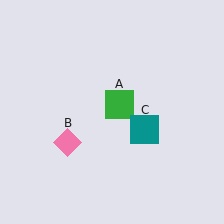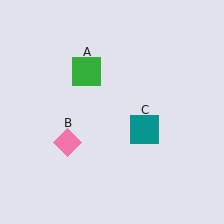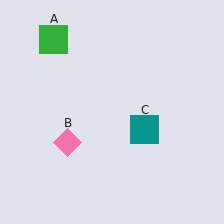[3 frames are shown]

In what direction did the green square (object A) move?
The green square (object A) moved up and to the left.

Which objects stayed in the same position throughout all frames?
Pink diamond (object B) and teal square (object C) remained stationary.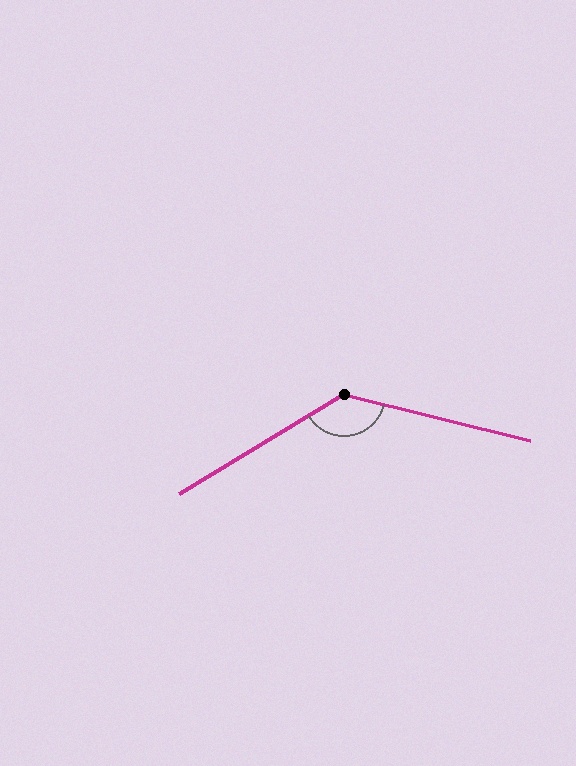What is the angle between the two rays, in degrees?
Approximately 135 degrees.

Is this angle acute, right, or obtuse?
It is obtuse.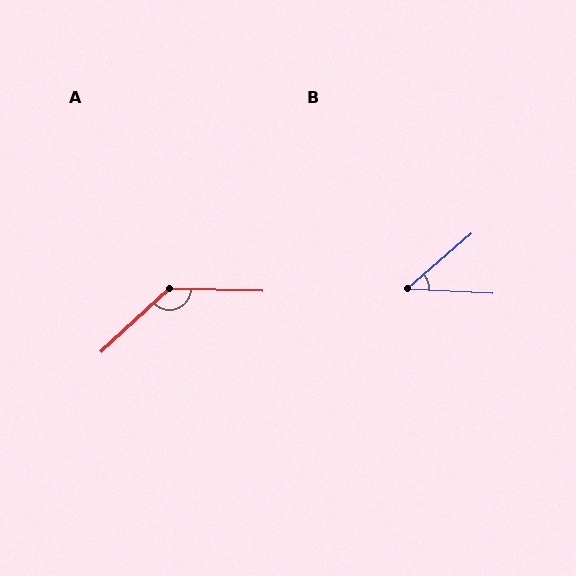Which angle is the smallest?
B, at approximately 44 degrees.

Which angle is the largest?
A, at approximately 136 degrees.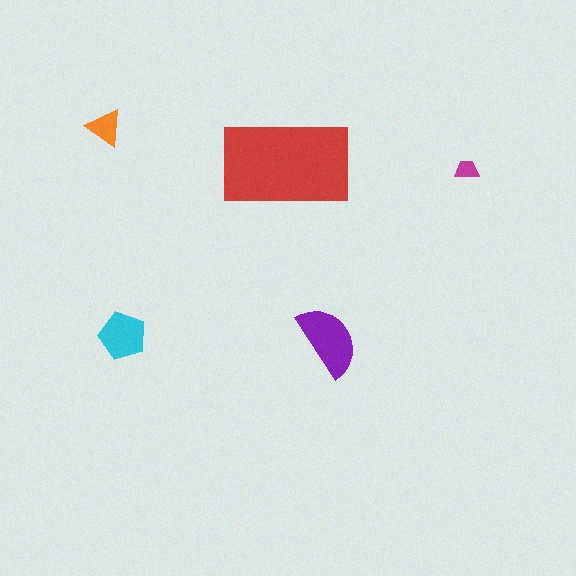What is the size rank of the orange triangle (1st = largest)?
4th.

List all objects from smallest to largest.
The magenta trapezoid, the orange triangle, the cyan pentagon, the purple semicircle, the red rectangle.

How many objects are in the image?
There are 5 objects in the image.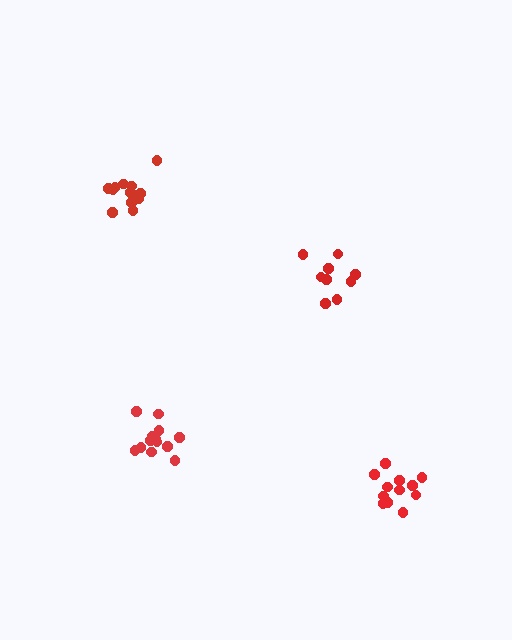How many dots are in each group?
Group 1: 13 dots, Group 2: 12 dots, Group 3: 12 dots, Group 4: 9 dots (46 total).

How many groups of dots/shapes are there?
There are 4 groups.